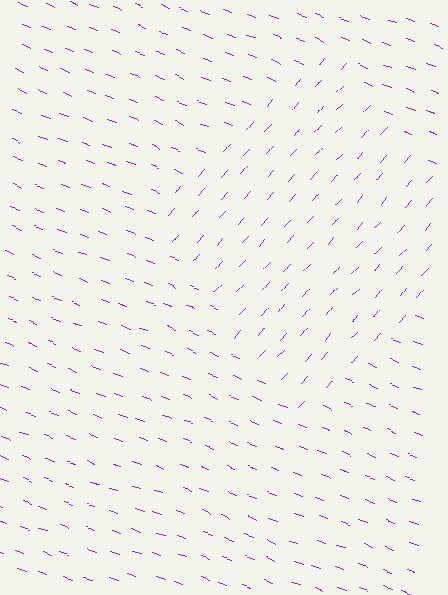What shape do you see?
I see a diamond.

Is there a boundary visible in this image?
Yes, there is a texture boundary formed by a change in line orientation.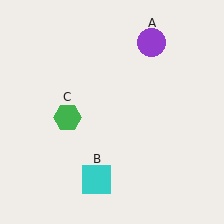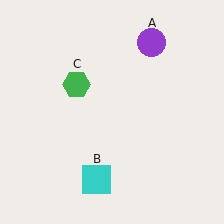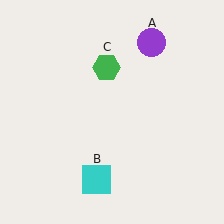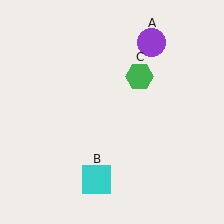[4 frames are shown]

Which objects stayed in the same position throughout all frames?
Purple circle (object A) and cyan square (object B) remained stationary.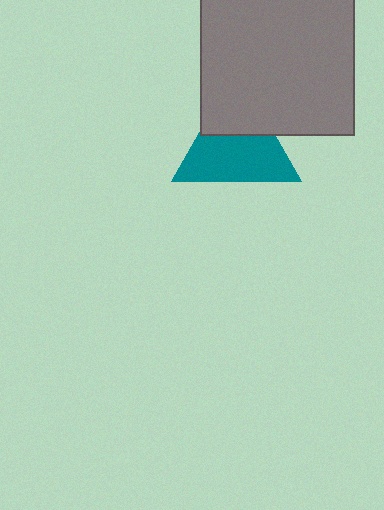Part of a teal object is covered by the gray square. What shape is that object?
It is a triangle.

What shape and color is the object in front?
The object in front is a gray square.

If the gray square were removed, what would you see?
You would see the complete teal triangle.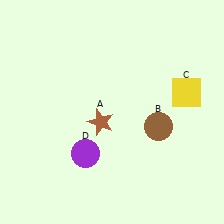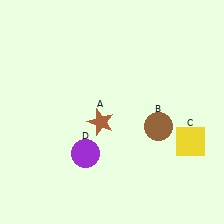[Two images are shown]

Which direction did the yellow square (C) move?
The yellow square (C) moved down.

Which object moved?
The yellow square (C) moved down.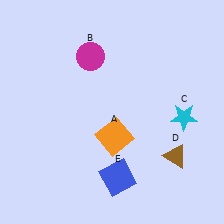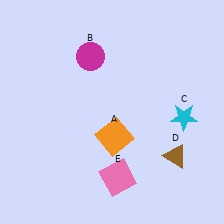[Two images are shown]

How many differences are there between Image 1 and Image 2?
There is 1 difference between the two images.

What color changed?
The square (E) changed from blue in Image 1 to pink in Image 2.